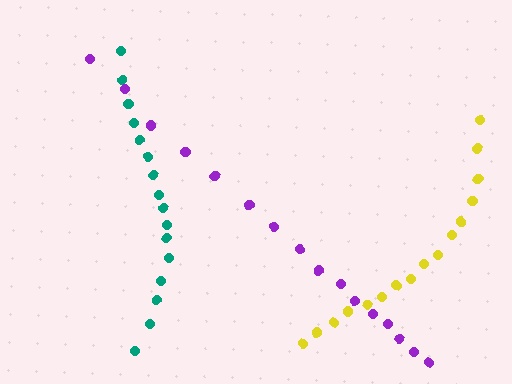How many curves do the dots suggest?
There are 3 distinct paths.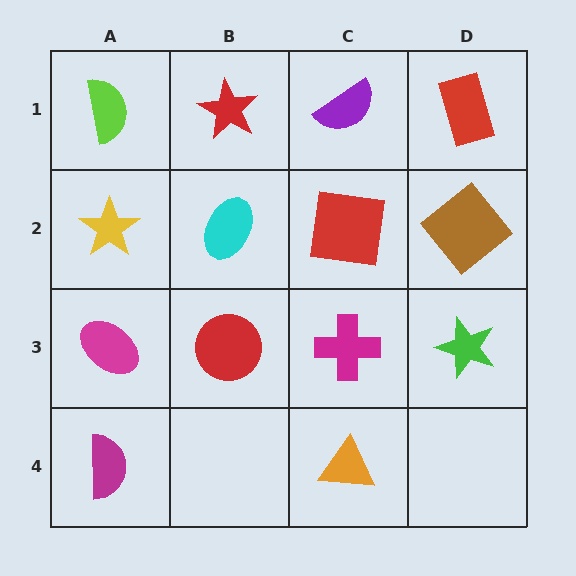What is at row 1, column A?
A lime semicircle.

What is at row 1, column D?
A red rectangle.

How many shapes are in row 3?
4 shapes.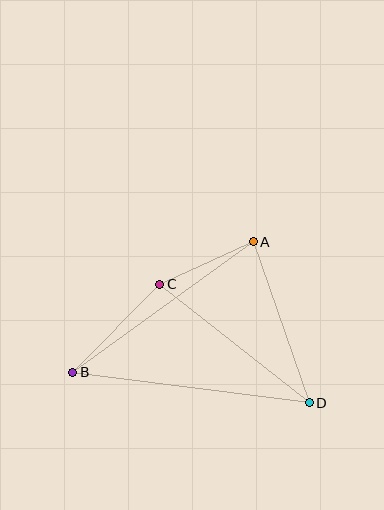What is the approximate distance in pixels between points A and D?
The distance between A and D is approximately 170 pixels.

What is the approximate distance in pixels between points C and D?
The distance between C and D is approximately 191 pixels.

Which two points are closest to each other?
Points A and C are closest to each other.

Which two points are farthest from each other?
Points B and D are farthest from each other.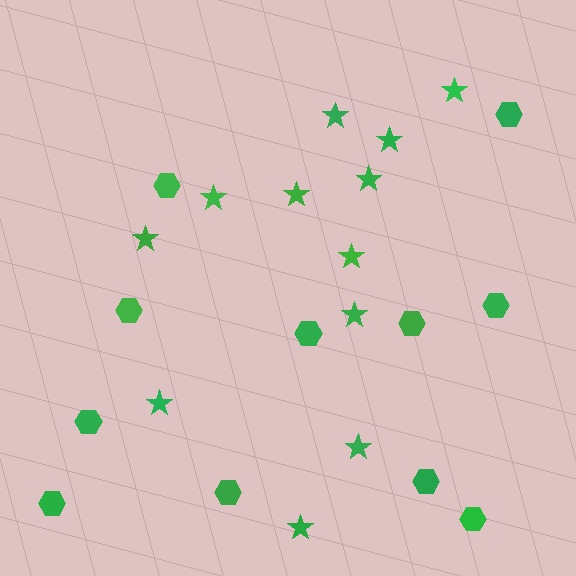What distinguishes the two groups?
There are 2 groups: one group of stars (12) and one group of hexagons (11).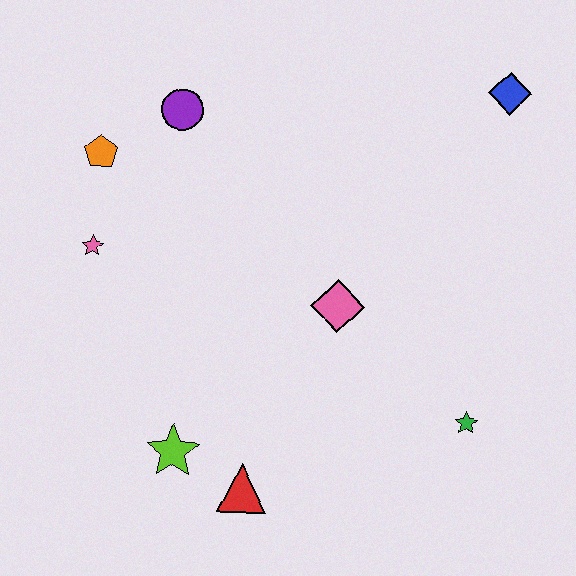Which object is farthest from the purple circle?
The green star is farthest from the purple circle.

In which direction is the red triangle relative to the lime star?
The red triangle is to the right of the lime star.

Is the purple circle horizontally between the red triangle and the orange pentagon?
Yes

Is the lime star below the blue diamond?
Yes